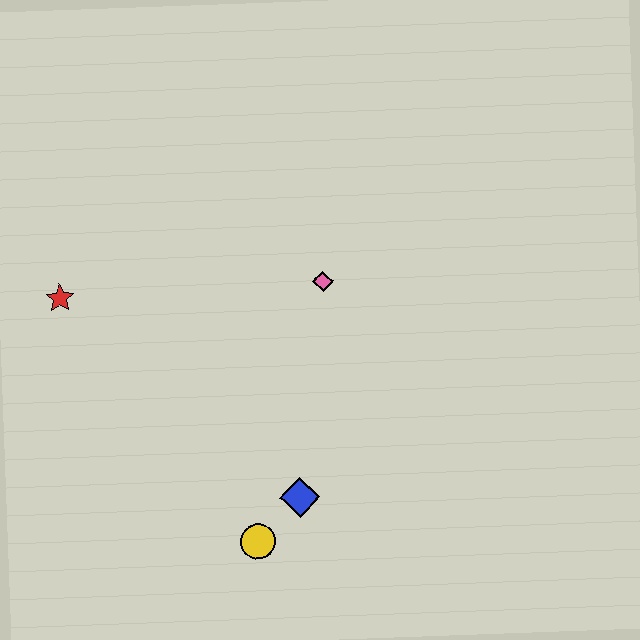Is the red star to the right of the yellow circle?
No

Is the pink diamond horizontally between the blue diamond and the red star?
No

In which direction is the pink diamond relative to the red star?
The pink diamond is to the right of the red star.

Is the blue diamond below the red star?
Yes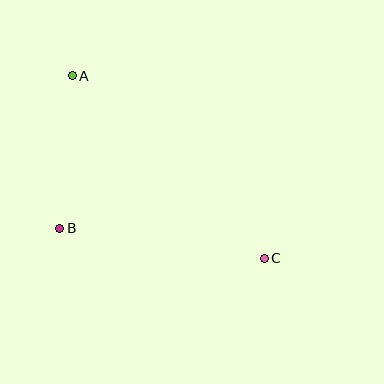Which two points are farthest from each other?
Points A and C are farthest from each other.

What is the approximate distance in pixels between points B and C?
The distance between B and C is approximately 207 pixels.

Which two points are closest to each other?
Points A and B are closest to each other.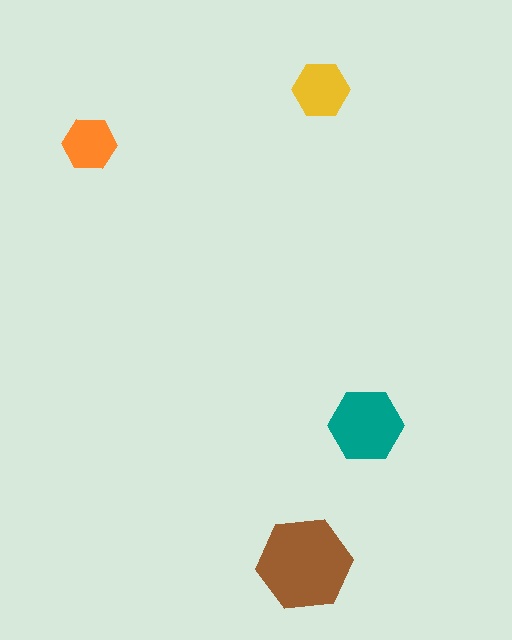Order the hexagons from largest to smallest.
the brown one, the teal one, the yellow one, the orange one.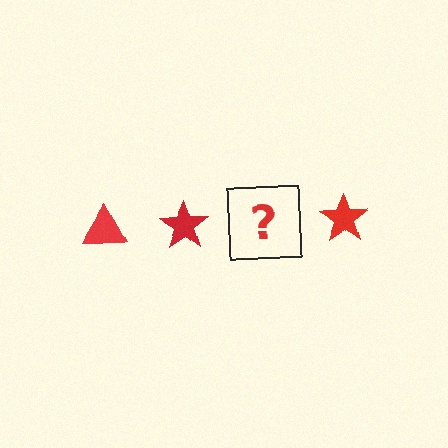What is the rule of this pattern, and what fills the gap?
The rule is that the pattern cycles through triangle, star shapes in red. The gap should be filled with a red triangle.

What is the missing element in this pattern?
The missing element is a red triangle.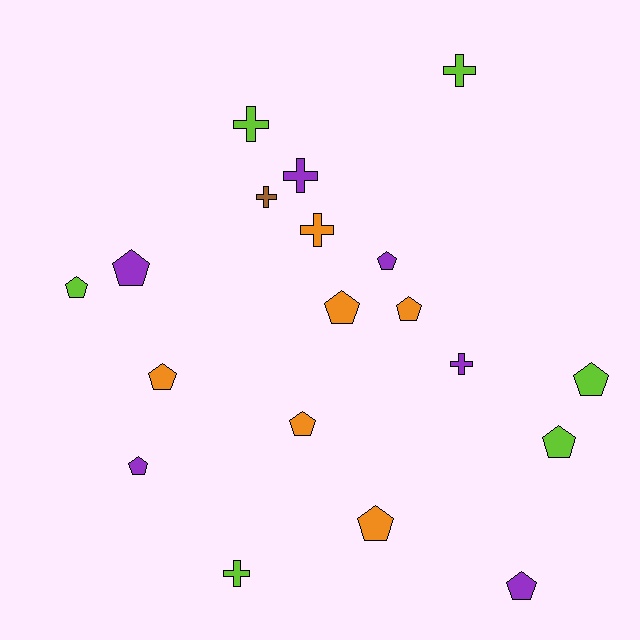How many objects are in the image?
There are 19 objects.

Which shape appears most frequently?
Pentagon, with 12 objects.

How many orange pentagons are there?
There are 5 orange pentagons.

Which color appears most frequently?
Orange, with 6 objects.